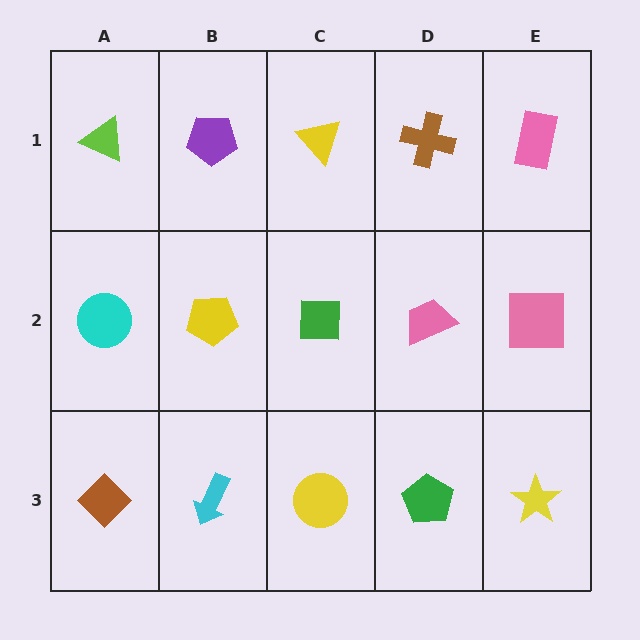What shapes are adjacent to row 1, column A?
A cyan circle (row 2, column A), a purple pentagon (row 1, column B).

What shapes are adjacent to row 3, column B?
A yellow pentagon (row 2, column B), a brown diamond (row 3, column A), a yellow circle (row 3, column C).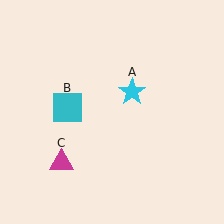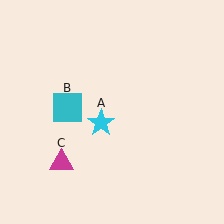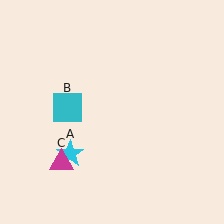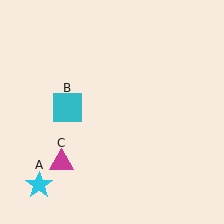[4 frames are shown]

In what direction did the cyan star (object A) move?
The cyan star (object A) moved down and to the left.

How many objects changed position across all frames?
1 object changed position: cyan star (object A).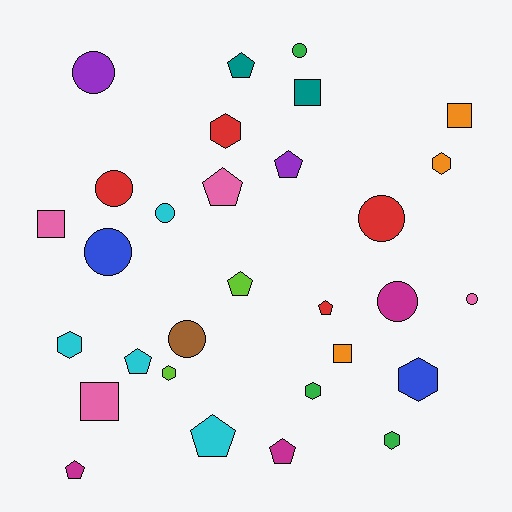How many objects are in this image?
There are 30 objects.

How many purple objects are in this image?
There are 2 purple objects.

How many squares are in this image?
There are 5 squares.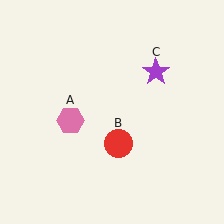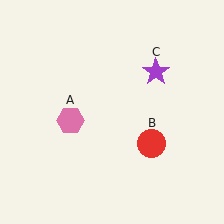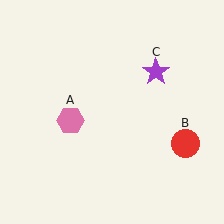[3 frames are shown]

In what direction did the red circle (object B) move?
The red circle (object B) moved right.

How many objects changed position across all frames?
1 object changed position: red circle (object B).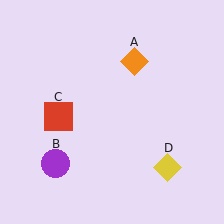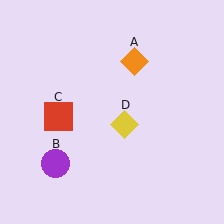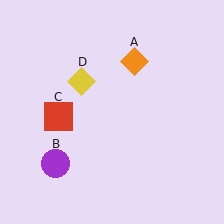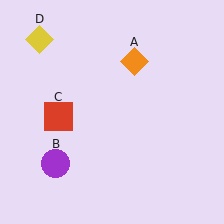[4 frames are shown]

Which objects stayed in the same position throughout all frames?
Orange diamond (object A) and purple circle (object B) and red square (object C) remained stationary.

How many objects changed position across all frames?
1 object changed position: yellow diamond (object D).